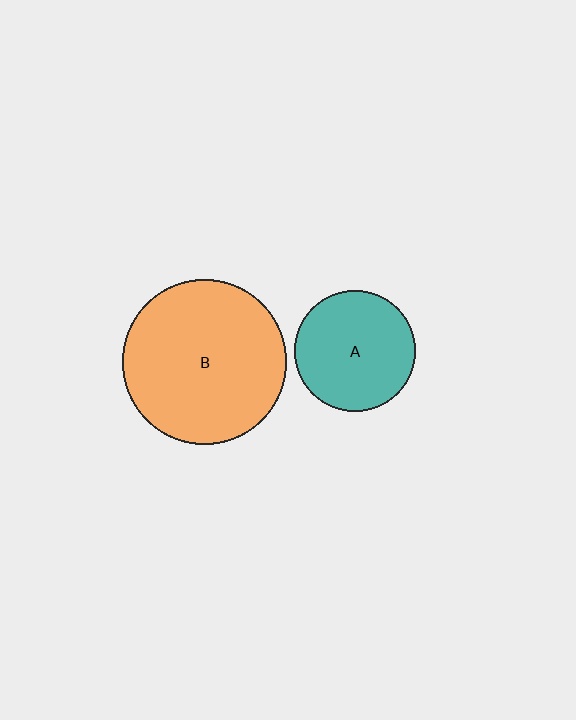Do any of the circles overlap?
No, none of the circles overlap.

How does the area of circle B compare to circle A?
Approximately 1.9 times.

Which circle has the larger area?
Circle B (orange).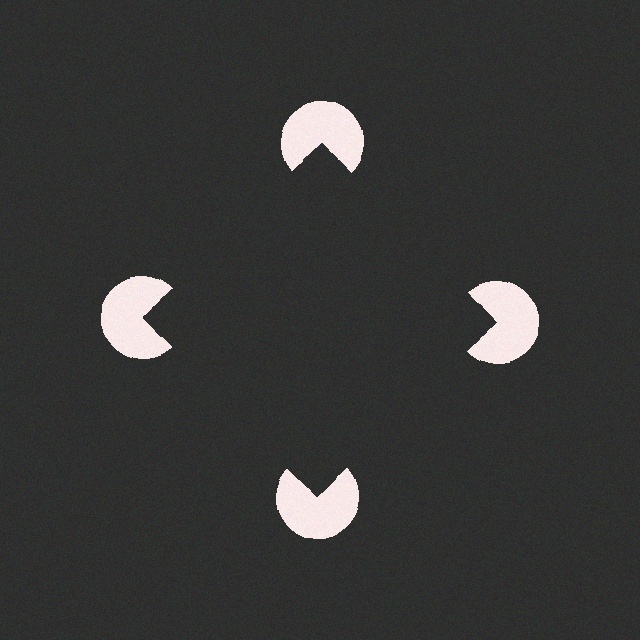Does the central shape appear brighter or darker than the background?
It typically appears slightly darker than the background, even though no actual brightness change is drawn.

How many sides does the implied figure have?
4 sides.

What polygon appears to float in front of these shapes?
An illusory square — its edges are inferred from the aligned wedge cuts in the pac-man discs, not physically drawn.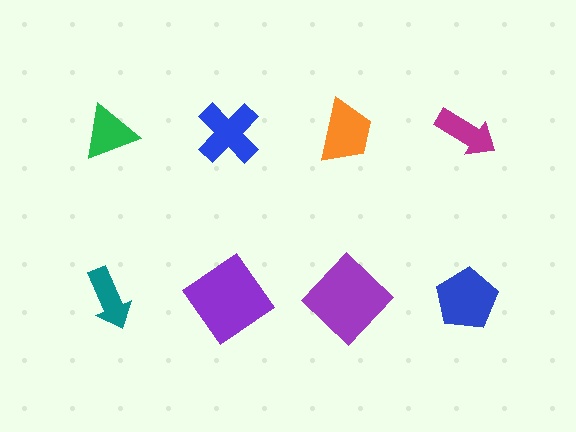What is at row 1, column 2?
A blue cross.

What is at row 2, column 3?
A purple diamond.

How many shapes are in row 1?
4 shapes.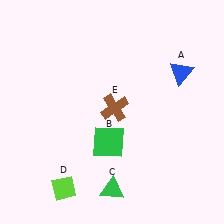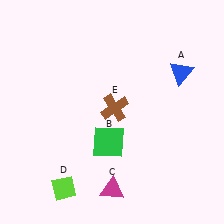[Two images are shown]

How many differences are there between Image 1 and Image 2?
There is 1 difference between the two images.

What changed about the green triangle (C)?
In Image 1, C is green. In Image 2, it changed to magenta.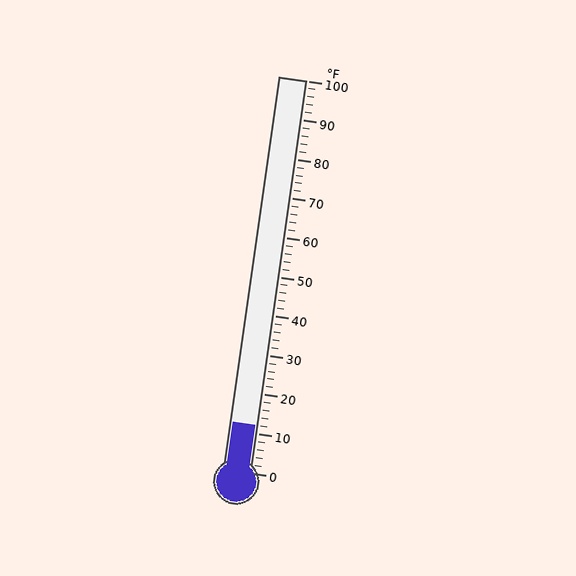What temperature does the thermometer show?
The thermometer shows approximately 12°F.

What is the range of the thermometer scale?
The thermometer scale ranges from 0°F to 100°F.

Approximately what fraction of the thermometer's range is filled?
The thermometer is filled to approximately 10% of its range.